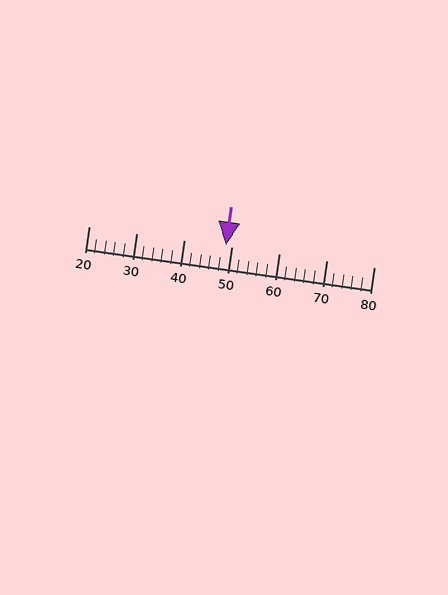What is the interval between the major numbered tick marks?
The major tick marks are spaced 10 units apart.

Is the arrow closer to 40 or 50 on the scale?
The arrow is closer to 50.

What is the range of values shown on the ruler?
The ruler shows values from 20 to 80.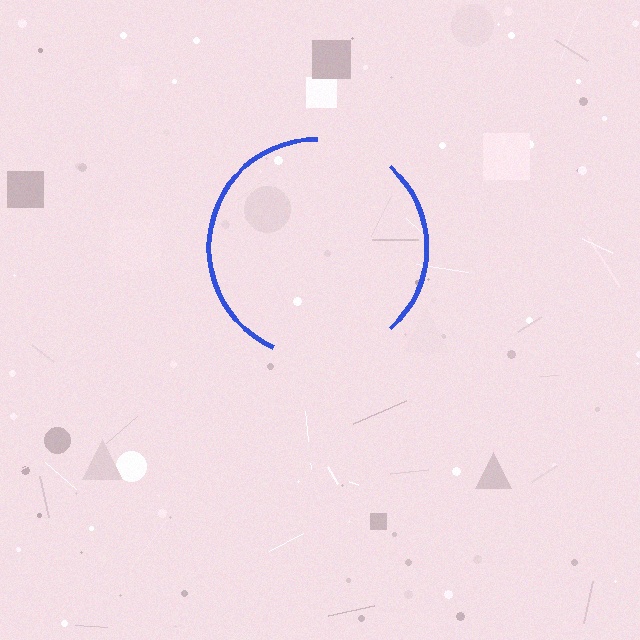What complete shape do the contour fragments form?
The contour fragments form a circle.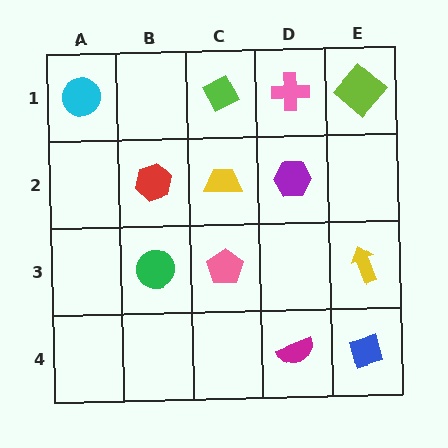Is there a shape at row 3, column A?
No, that cell is empty.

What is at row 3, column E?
A yellow arrow.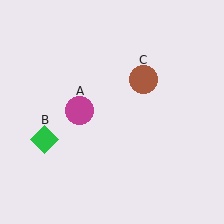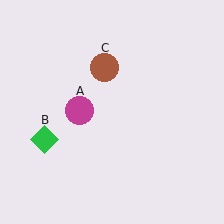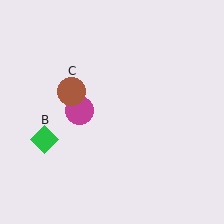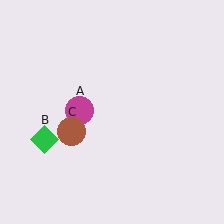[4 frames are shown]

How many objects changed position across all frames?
1 object changed position: brown circle (object C).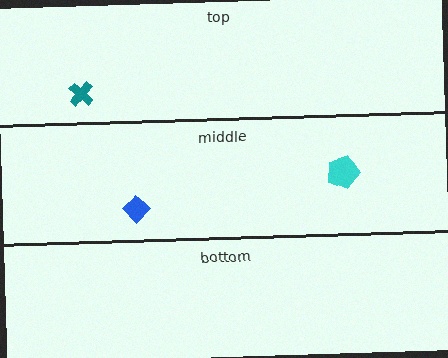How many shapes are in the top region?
1.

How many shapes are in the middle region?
2.